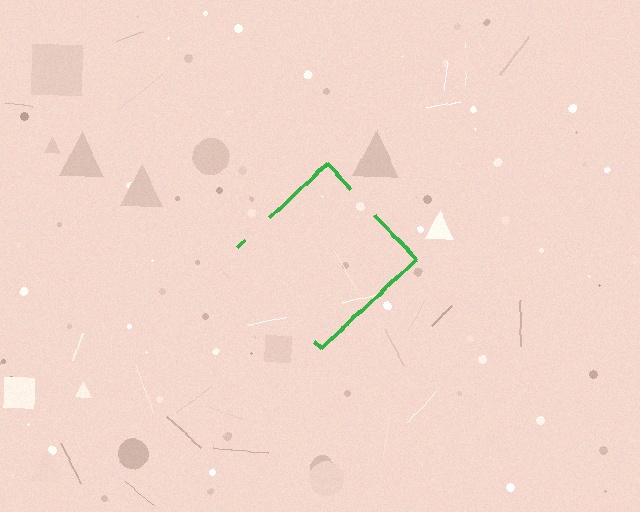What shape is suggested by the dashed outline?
The dashed outline suggests a diamond.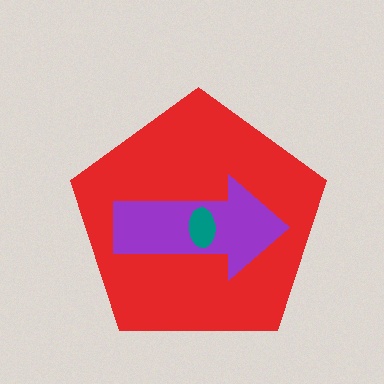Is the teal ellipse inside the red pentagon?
Yes.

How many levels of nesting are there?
3.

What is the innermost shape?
The teal ellipse.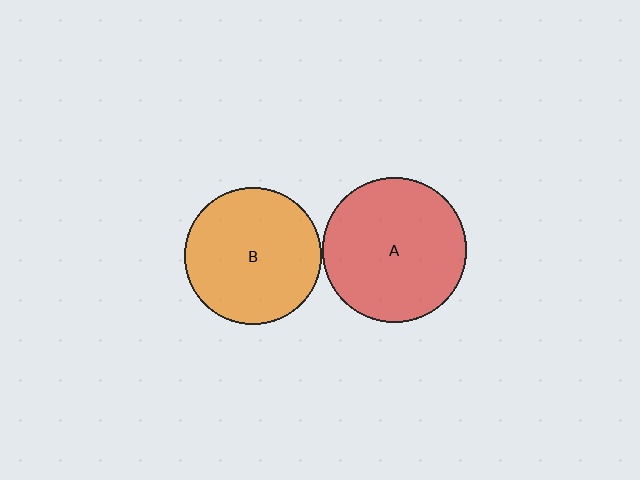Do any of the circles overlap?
No, none of the circles overlap.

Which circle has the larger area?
Circle A (red).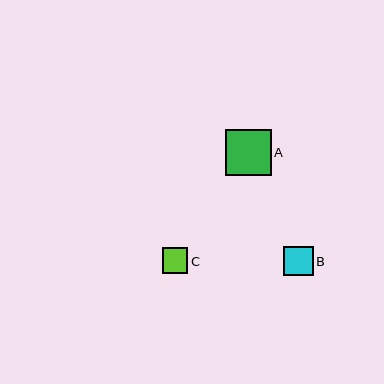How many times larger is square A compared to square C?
Square A is approximately 1.8 times the size of square C.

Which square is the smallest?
Square C is the smallest with a size of approximately 26 pixels.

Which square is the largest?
Square A is the largest with a size of approximately 46 pixels.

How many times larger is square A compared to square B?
Square A is approximately 1.5 times the size of square B.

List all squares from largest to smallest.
From largest to smallest: A, B, C.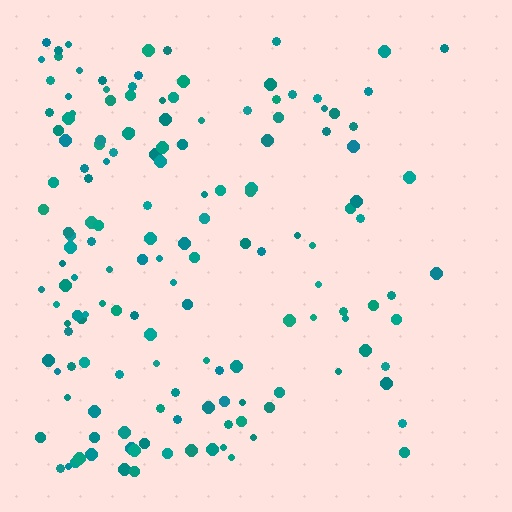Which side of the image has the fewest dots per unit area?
The right.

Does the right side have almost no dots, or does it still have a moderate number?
Still a moderate number, just noticeably fewer than the left.